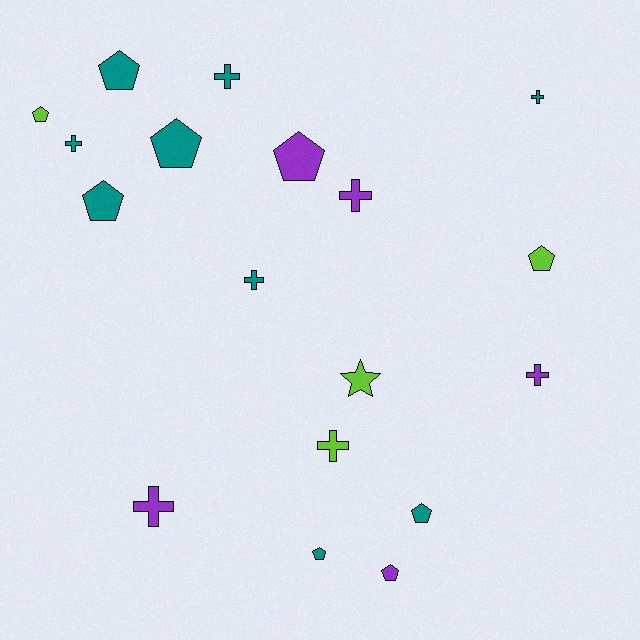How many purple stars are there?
There are no purple stars.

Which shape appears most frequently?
Pentagon, with 9 objects.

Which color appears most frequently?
Teal, with 9 objects.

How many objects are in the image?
There are 18 objects.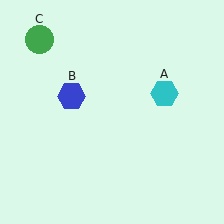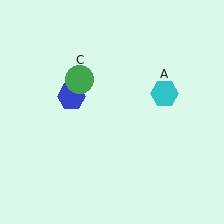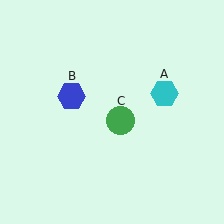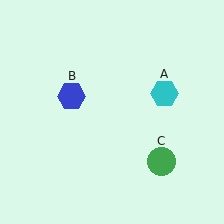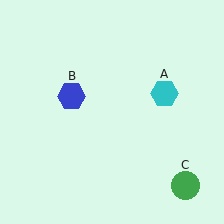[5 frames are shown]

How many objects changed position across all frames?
1 object changed position: green circle (object C).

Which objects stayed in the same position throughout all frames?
Cyan hexagon (object A) and blue hexagon (object B) remained stationary.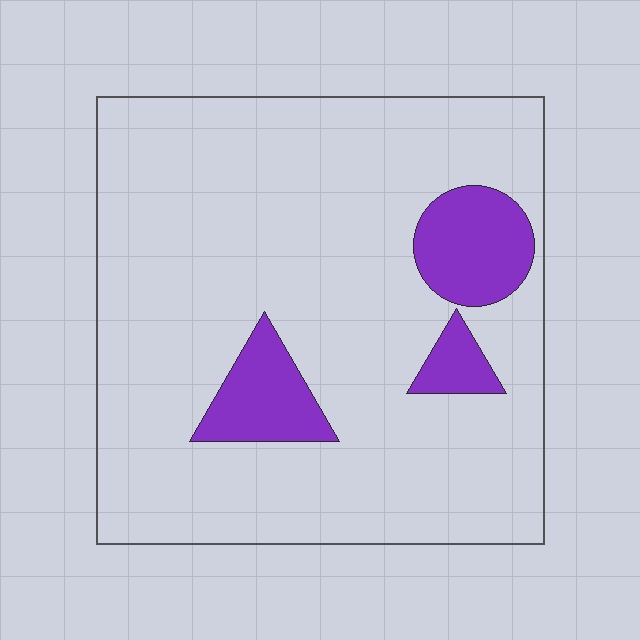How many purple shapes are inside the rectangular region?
3.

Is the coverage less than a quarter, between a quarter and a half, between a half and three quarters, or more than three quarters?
Less than a quarter.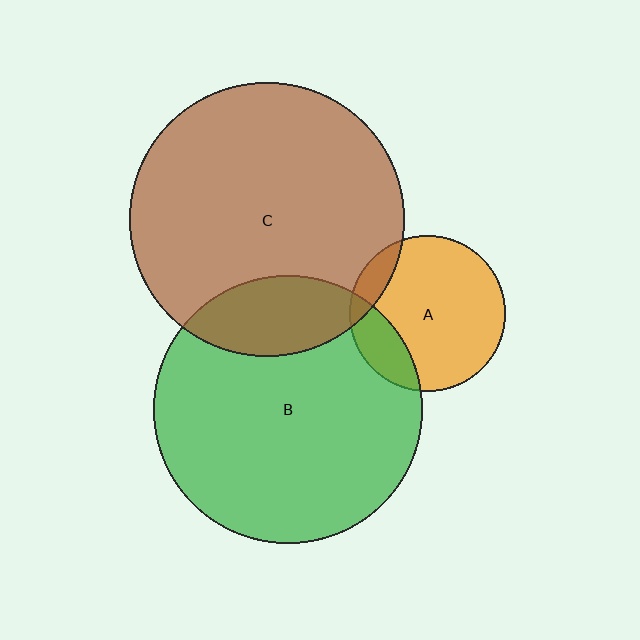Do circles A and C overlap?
Yes.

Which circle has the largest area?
Circle C (brown).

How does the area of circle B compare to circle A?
Approximately 3.0 times.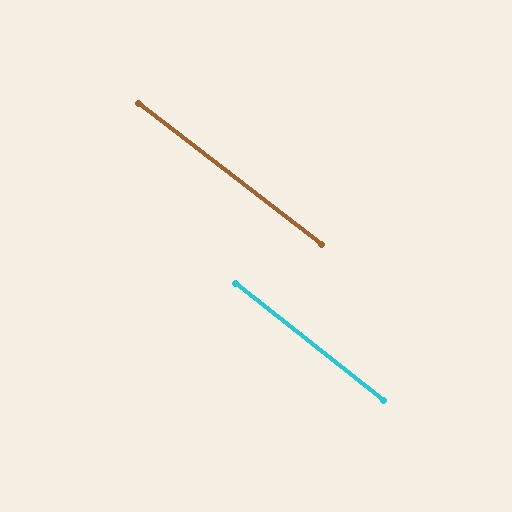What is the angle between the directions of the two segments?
Approximately 1 degree.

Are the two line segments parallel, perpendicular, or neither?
Parallel — their directions differ by only 0.6°.